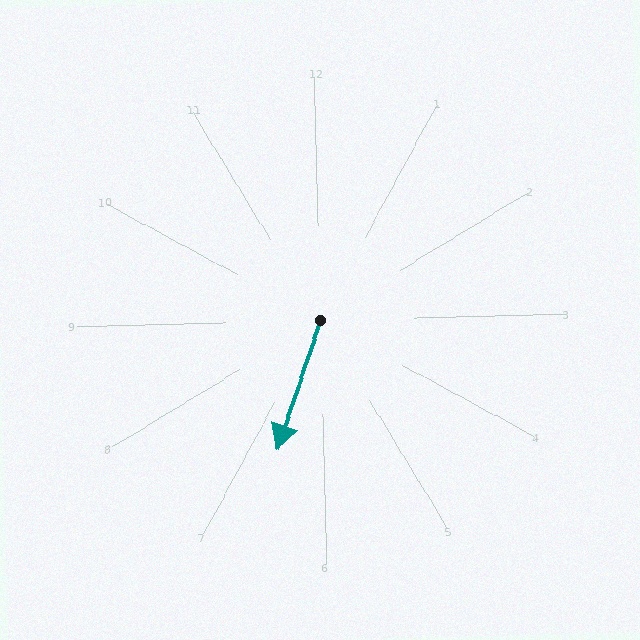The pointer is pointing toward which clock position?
Roughly 7 o'clock.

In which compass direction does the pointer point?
South.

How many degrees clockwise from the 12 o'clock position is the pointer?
Approximately 200 degrees.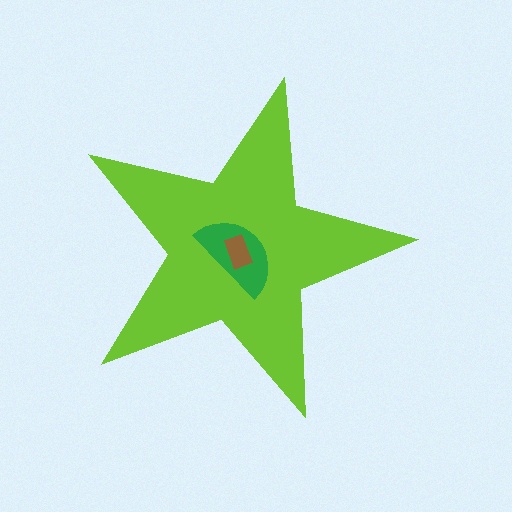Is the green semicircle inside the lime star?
Yes.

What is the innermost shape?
The brown rectangle.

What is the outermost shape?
The lime star.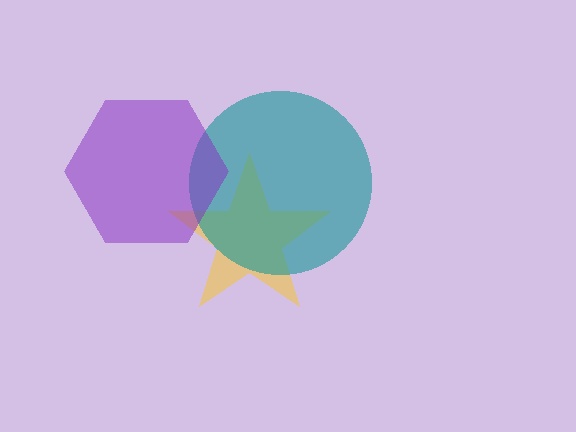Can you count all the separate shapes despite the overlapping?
Yes, there are 3 separate shapes.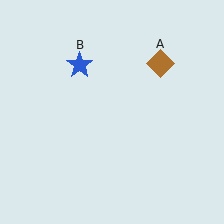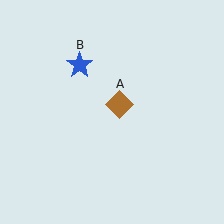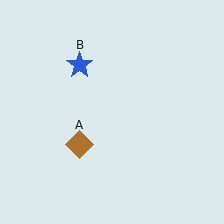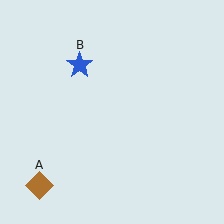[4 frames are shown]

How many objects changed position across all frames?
1 object changed position: brown diamond (object A).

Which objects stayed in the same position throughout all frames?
Blue star (object B) remained stationary.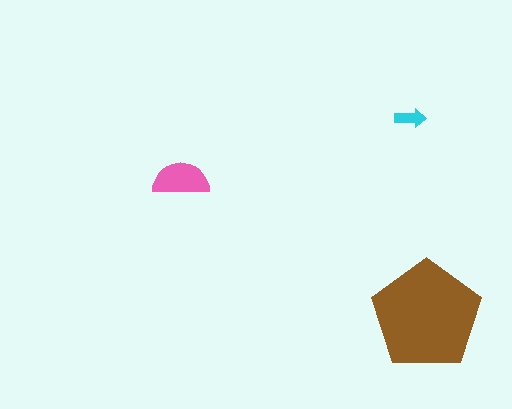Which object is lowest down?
The brown pentagon is bottommost.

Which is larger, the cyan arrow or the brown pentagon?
The brown pentagon.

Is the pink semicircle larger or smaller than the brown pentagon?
Smaller.